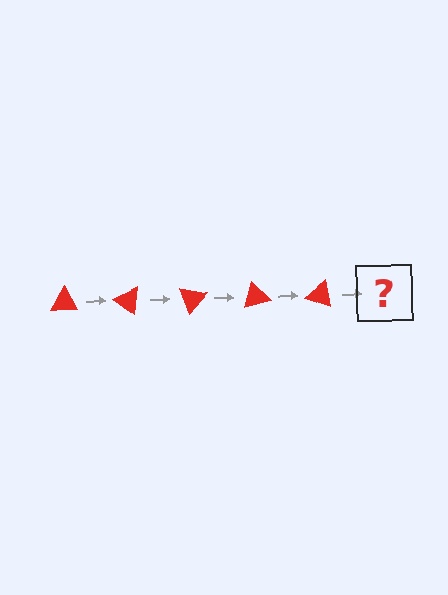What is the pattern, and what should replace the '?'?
The pattern is that the triangle rotates 35 degrees each step. The '?' should be a red triangle rotated 175 degrees.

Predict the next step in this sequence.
The next step is a red triangle rotated 175 degrees.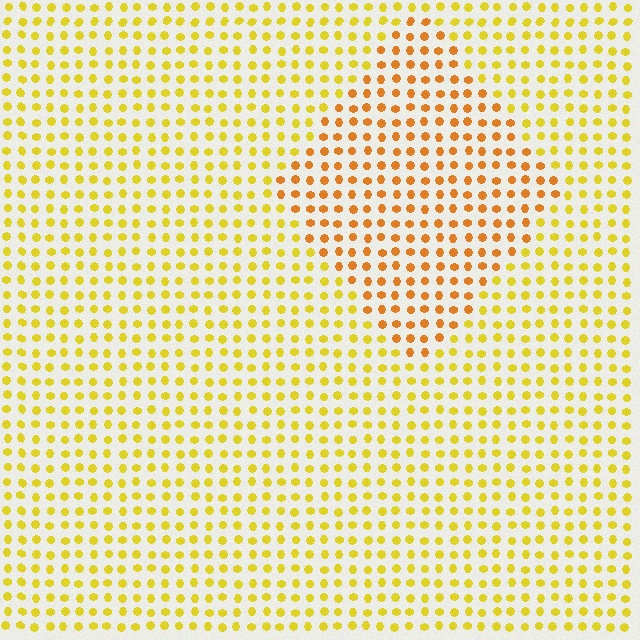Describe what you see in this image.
The image is filled with small yellow elements in a uniform arrangement. A diamond-shaped region is visible where the elements are tinted to a slightly different hue, forming a subtle color boundary.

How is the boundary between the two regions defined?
The boundary is defined purely by a slight shift in hue (about 27 degrees). Spacing, size, and orientation are identical on both sides.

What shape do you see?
I see a diamond.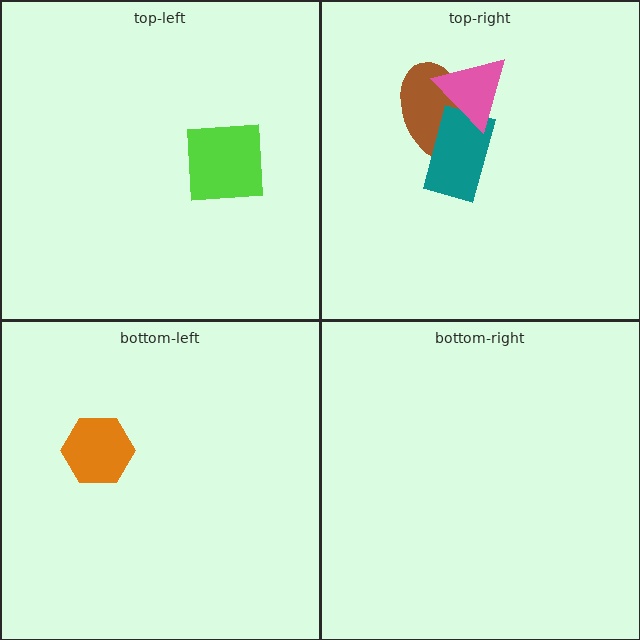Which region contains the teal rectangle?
The top-right region.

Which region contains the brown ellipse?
The top-right region.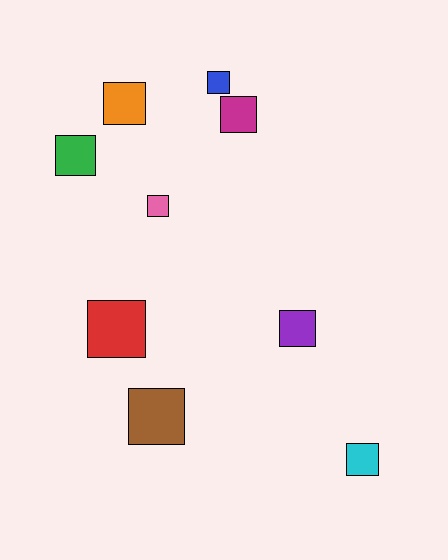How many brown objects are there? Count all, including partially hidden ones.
There is 1 brown object.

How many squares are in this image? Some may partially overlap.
There are 9 squares.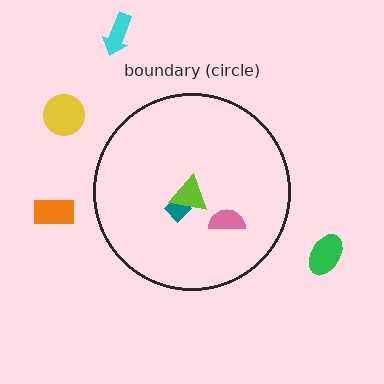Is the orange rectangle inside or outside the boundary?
Outside.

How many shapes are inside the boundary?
3 inside, 4 outside.